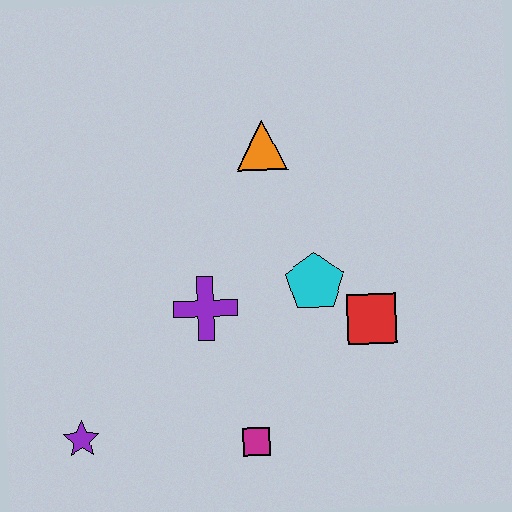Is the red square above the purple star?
Yes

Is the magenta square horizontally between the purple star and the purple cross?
No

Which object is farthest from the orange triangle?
The purple star is farthest from the orange triangle.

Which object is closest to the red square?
The cyan pentagon is closest to the red square.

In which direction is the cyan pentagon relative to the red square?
The cyan pentagon is to the left of the red square.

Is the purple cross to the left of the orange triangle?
Yes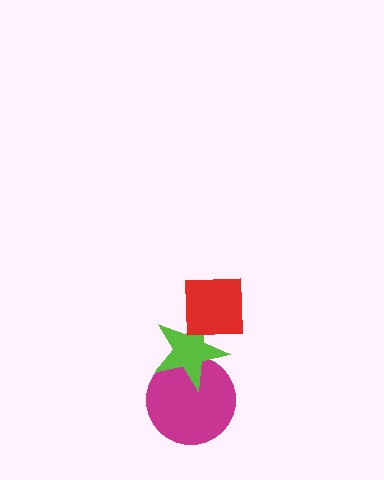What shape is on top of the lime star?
The red square is on top of the lime star.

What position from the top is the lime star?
The lime star is 2nd from the top.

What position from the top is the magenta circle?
The magenta circle is 3rd from the top.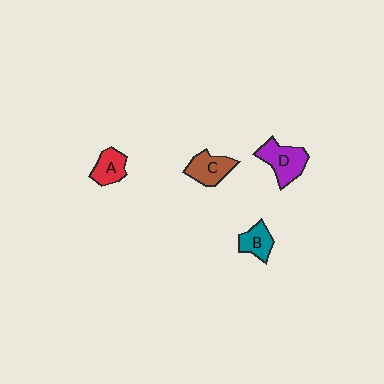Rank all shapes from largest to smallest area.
From largest to smallest: D (purple), C (brown), A (red), B (teal).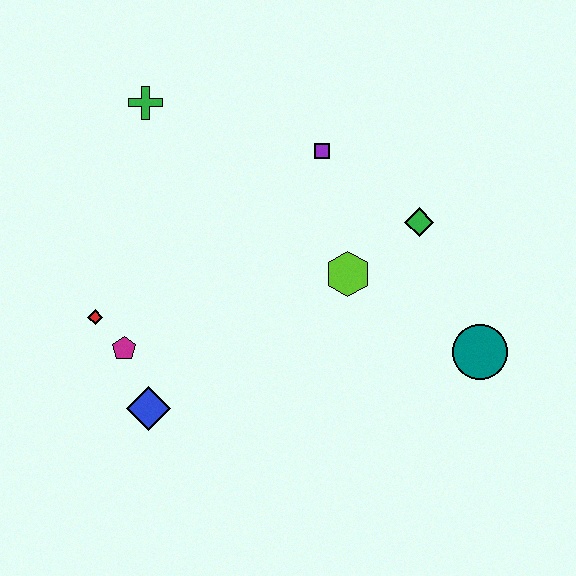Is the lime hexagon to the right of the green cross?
Yes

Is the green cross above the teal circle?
Yes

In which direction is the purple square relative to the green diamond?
The purple square is to the left of the green diamond.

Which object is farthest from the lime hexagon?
The green cross is farthest from the lime hexagon.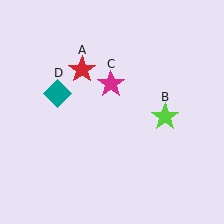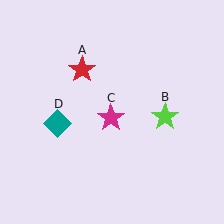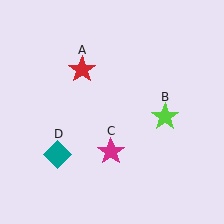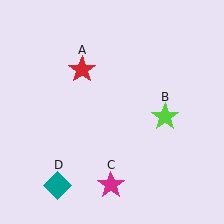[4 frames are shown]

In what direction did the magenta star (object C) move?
The magenta star (object C) moved down.